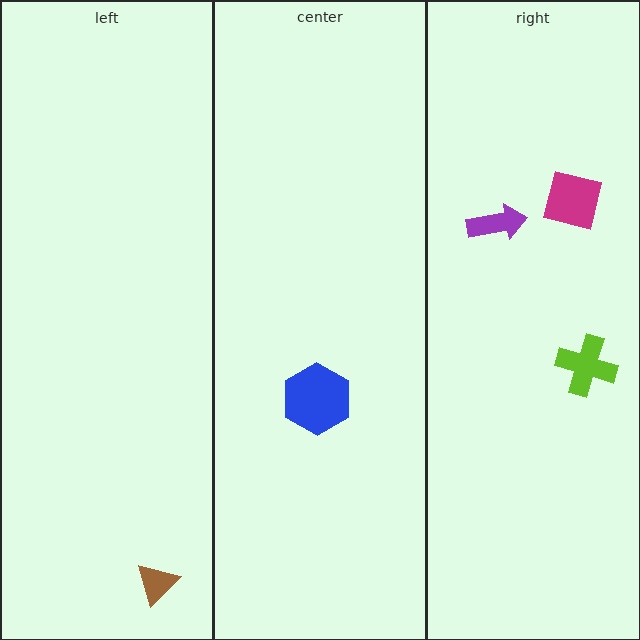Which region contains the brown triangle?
The left region.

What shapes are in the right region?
The purple arrow, the magenta square, the lime cross.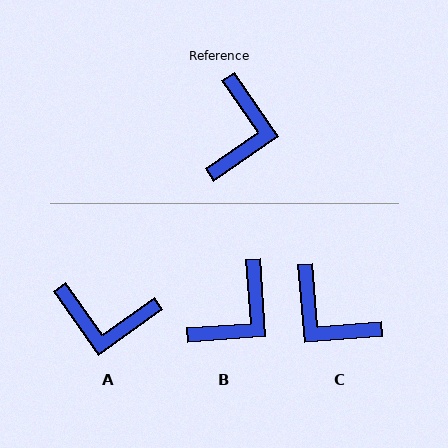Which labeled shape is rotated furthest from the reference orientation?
C, about 119 degrees away.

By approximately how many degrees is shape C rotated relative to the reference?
Approximately 119 degrees clockwise.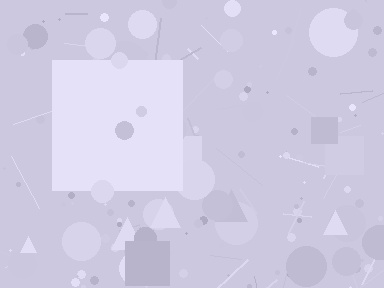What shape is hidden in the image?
A square is hidden in the image.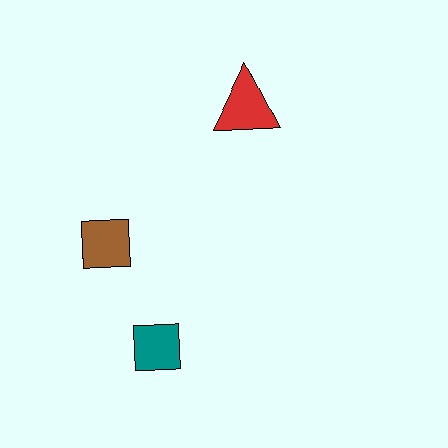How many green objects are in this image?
There are no green objects.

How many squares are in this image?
There are 2 squares.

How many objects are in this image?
There are 3 objects.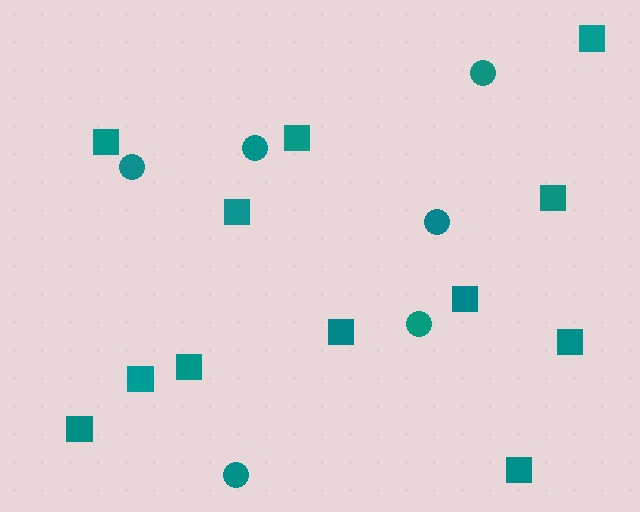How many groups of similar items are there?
There are 2 groups: one group of circles (6) and one group of squares (12).